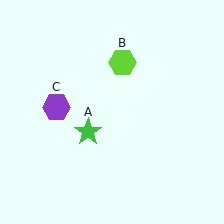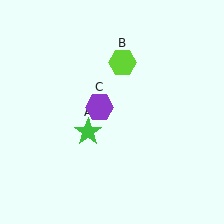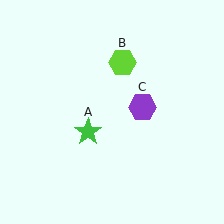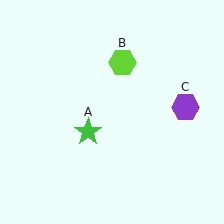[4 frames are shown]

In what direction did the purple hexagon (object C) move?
The purple hexagon (object C) moved right.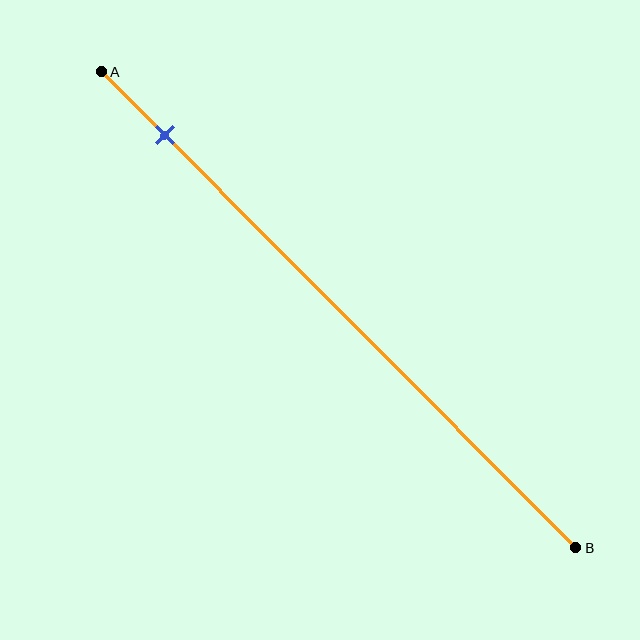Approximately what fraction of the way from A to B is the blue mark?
The blue mark is approximately 15% of the way from A to B.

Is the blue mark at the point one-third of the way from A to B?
No, the mark is at about 15% from A, not at the 33% one-third point.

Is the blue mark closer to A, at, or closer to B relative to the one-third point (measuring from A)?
The blue mark is closer to point A than the one-third point of segment AB.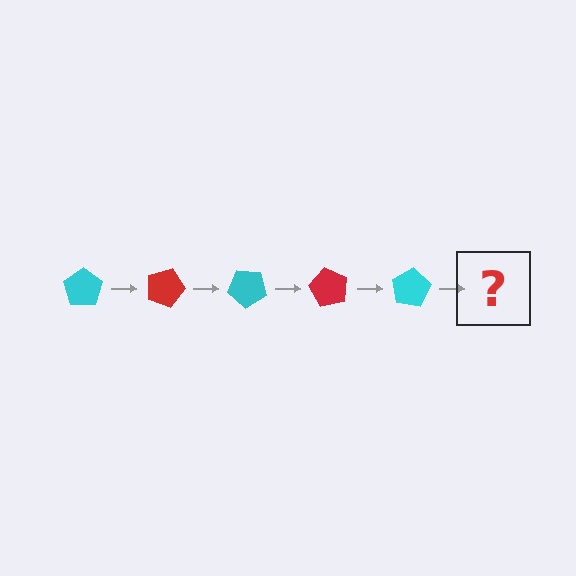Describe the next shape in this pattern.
It should be a red pentagon, rotated 100 degrees from the start.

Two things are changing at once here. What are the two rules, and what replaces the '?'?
The two rules are that it rotates 20 degrees each step and the color cycles through cyan and red. The '?' should be a red pentagon, rotated 100 degrees from the start.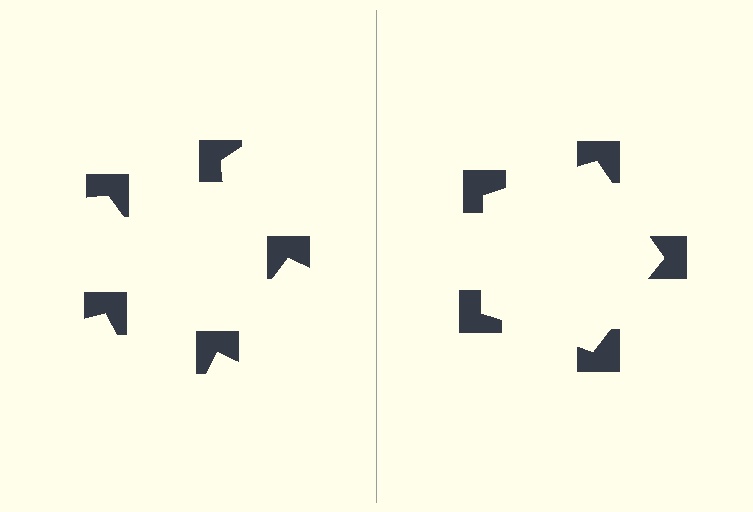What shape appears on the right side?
An illusory pentagon.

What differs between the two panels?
The notched squares are positioned identically on both sides; only the wedge orientations differ. On the right they align to a pentagon; on the left they are misaligned.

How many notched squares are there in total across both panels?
10 — 5 on each side.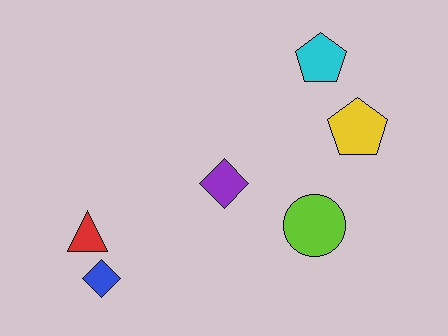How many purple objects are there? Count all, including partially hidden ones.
There is 1 purple object.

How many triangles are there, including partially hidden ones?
There is 1 triangle.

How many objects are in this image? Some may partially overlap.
There are 6 objects.